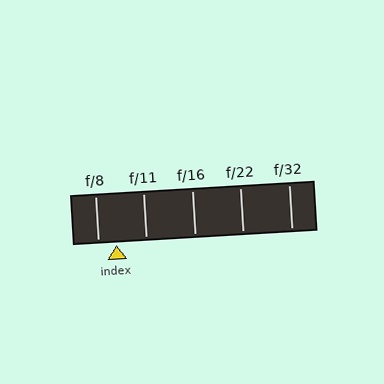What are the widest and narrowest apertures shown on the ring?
The widest aperture shown is f/8 and the narrowest is f/32.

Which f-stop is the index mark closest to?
The index mark is closest to f/8.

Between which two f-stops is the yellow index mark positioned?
The index mark is between f/8 and f/11.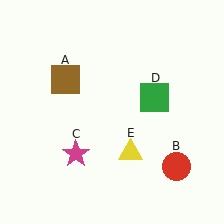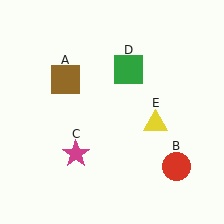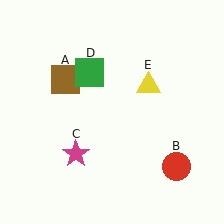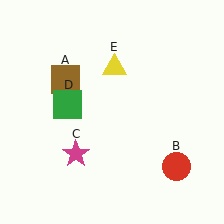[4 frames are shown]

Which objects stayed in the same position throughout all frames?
Brown square (object A) and red circle (object B) and magenta star (object C) remained stationary.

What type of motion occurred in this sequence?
The green square (object D), yellow triangle (object E) rotated counterclockwise around the center of the scene.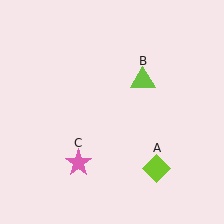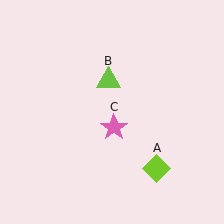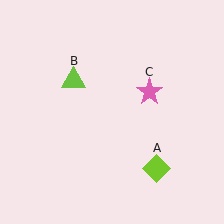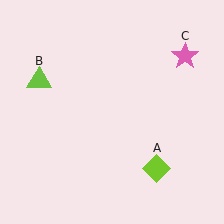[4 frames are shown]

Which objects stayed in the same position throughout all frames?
Lime diamond (object A) remained stationary.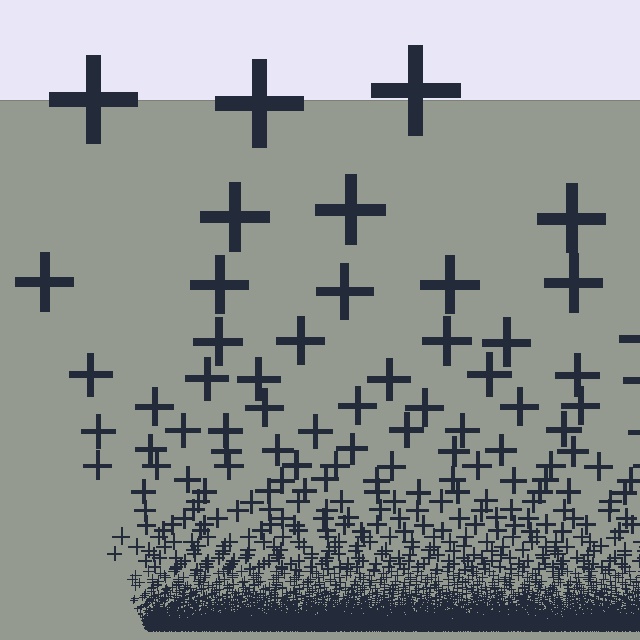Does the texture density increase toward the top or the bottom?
Density increases toward the bottom.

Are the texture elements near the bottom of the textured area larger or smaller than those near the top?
Smaller. The gradient is inverted — elements near the bottom are smaller and denser.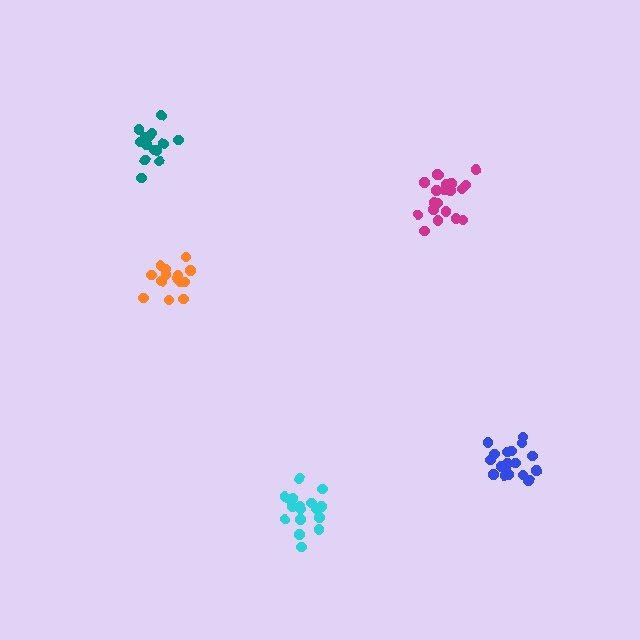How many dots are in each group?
Group 1: 15 dots, Group 2: 18 dots, Group 3: 18 dots, Group 4: 14 dots, Group 5: 20 dots (85 total).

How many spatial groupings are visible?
There are 5 spatial groupings.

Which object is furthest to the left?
The teal cluster is leftmost.